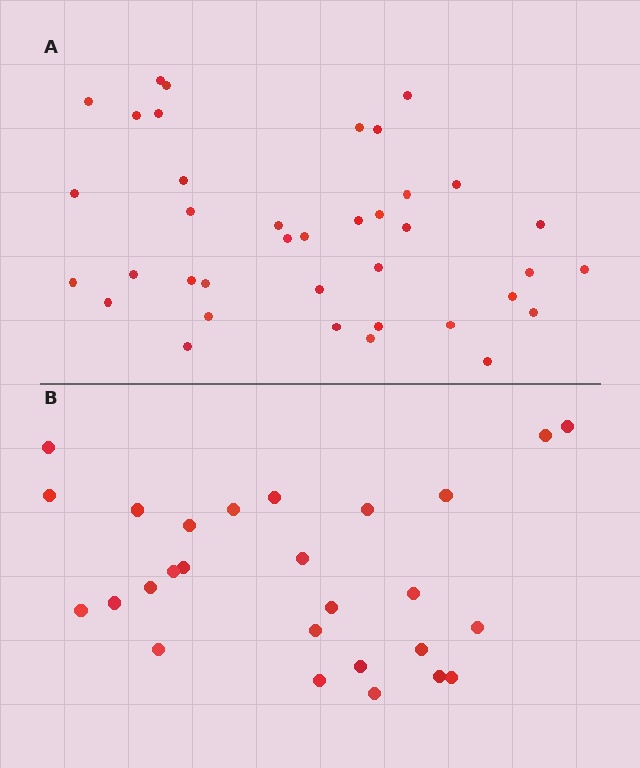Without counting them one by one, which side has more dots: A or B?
Region A (the top region) has more dots.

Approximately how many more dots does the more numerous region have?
Region A has roughly 12 or so more dots than region B.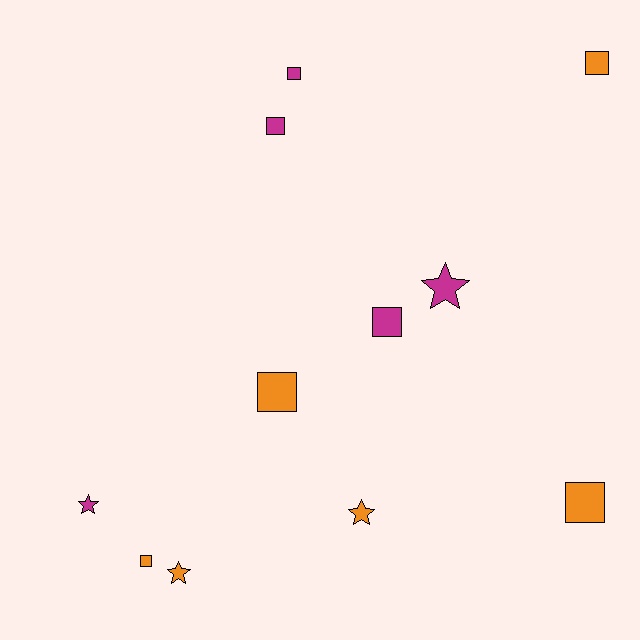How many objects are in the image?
There are 11 objects.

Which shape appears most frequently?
Square, with 7 objects.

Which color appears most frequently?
Orange, with 6 objects.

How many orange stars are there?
There are 2 orange stars.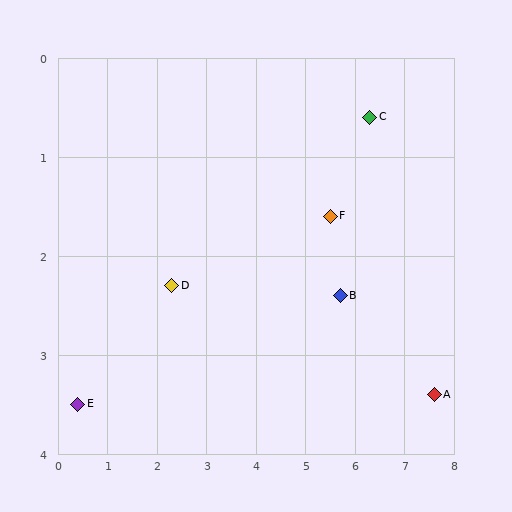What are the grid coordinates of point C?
Point C is at approximately (6.3, 0.6).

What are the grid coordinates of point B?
Point B is at approximately (5.7, 2.4).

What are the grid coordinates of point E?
Point E is at approximately (0.4, 3.5).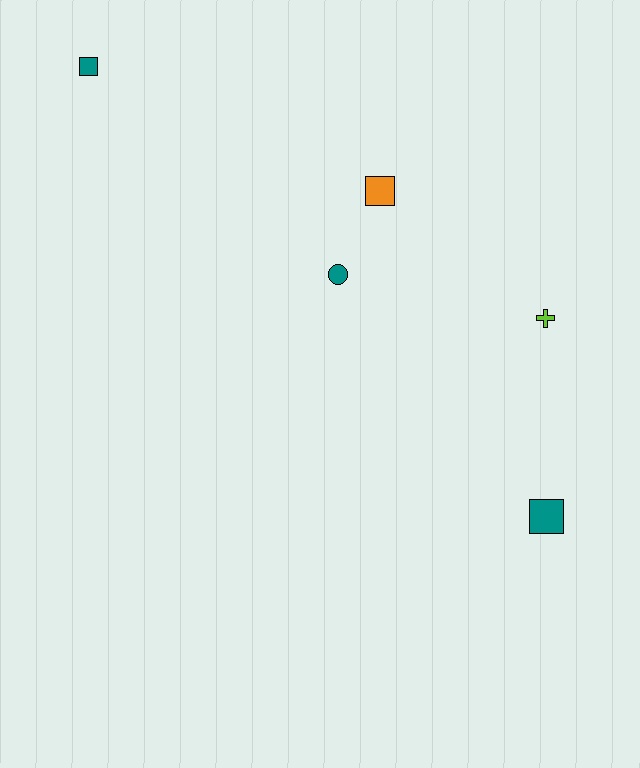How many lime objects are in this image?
There is 1 lime object.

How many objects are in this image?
There are 5 objects.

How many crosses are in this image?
There is 1 cross.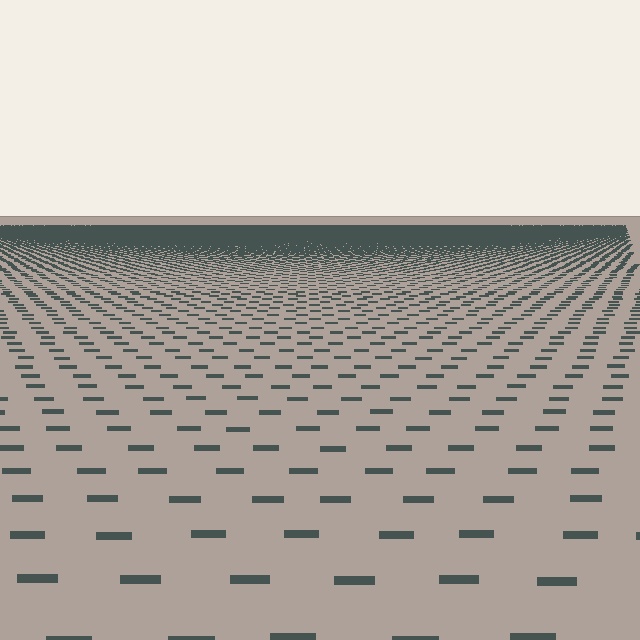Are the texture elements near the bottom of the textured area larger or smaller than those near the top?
Larger. Near the bottom, elements are closer to the viewer and appear at a bigger on-screen size.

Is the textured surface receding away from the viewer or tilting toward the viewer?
The surface is receding away from the viewer. Texture elements get smaller and denser toward the top.